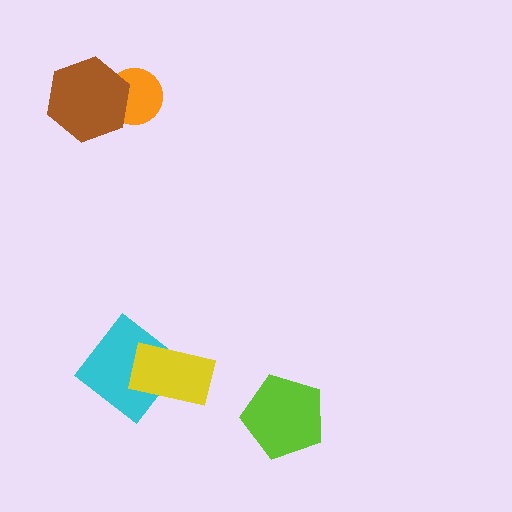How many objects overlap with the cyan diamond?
1 object overlaps with the cyan diamond.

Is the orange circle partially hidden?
Yes, it is partially covered by another shape.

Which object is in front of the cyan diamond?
The yellow rectangle is in front of the cyan diamond.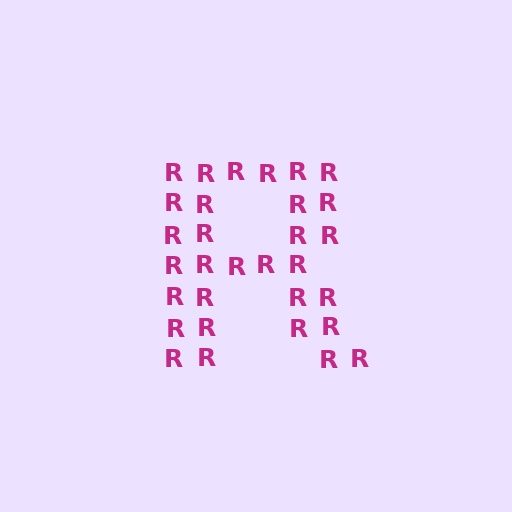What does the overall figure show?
The overall figure shows the letter R.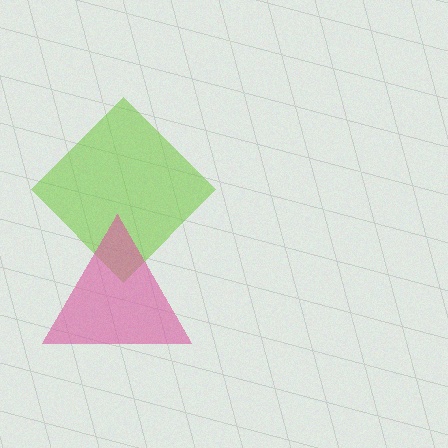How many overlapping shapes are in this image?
There are 2 overlapping shapes in the image.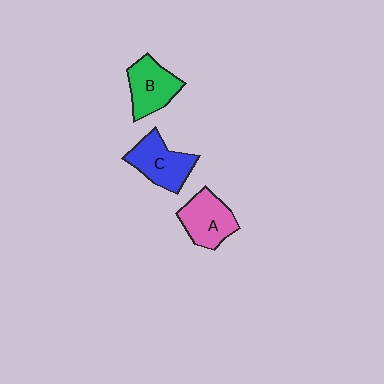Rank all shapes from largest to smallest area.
From largest to smallest: C (blue), A (pink), B (green).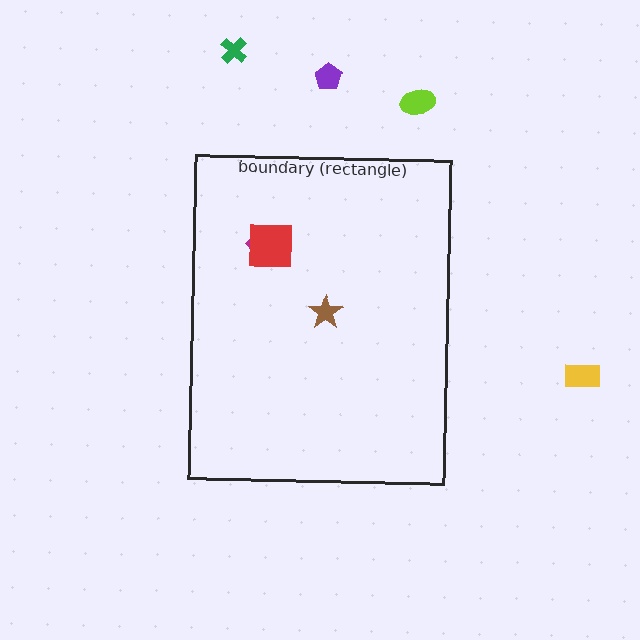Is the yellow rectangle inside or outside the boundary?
Outside.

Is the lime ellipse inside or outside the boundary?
Outside.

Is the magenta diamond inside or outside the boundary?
Inside.